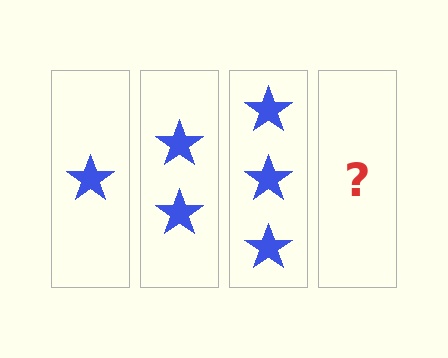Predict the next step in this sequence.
The next step is 4 stars.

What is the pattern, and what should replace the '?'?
The pattern is that each step adds one more star. The '?' should be 4 stars.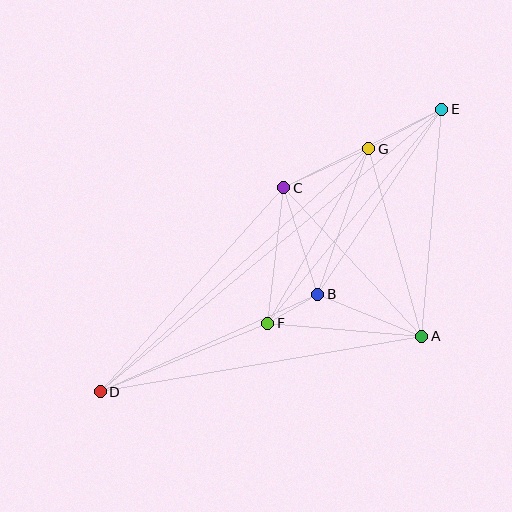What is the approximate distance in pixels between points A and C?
The distance between A and C is approximately 203 pixels.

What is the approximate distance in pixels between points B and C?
The distance between B and C is approximately 112 pixels.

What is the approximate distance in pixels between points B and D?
The distance between B and D is approximately 238 pixels.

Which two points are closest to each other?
Points B and F are closest to each other.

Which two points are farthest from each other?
Points D and E are farthest from each other.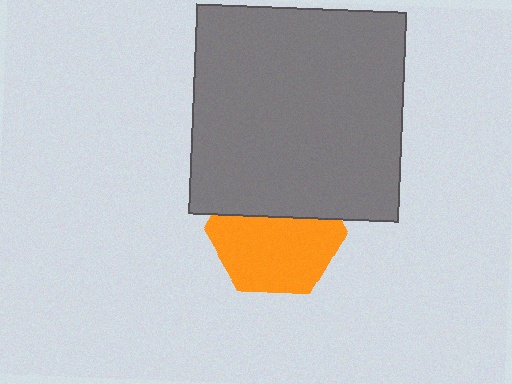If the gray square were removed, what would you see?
You would see the complete orange hexagon.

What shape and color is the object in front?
The object in front is a gray square.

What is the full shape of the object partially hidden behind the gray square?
The partially hidden object is an orange hexagon.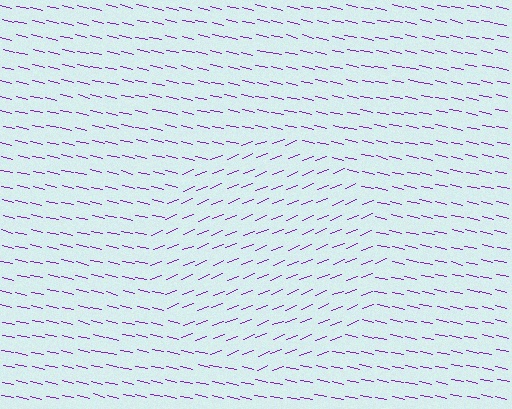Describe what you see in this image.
The image is filled with small purple line segments. A circle region in the image has lines oriented differently from the surrounding lines, creating a visible texture boundary.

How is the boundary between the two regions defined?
The boundary is defined purely by a change in line orientation (approximately 34 degrees difference). All lines are the same color and thickness.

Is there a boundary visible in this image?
Yes, there is a texture boundary formed by a change in line orientation.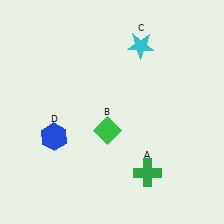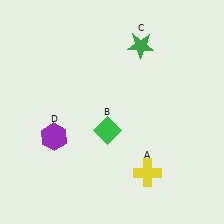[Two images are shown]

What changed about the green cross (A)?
In Image 1, A is green. In Image 2, it changed to yellow.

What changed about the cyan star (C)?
In Image 1, C is cyan. In Image 2, it changed to green.